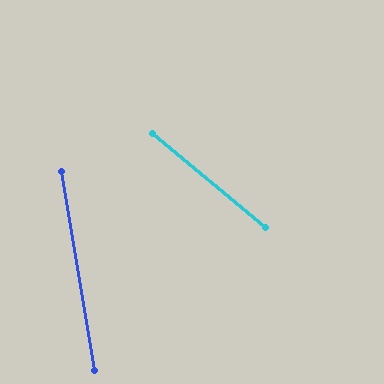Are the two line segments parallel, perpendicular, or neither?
Neither parallel nor perpendicular — they differ by about 41°.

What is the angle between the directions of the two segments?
Approximately 41 degrees.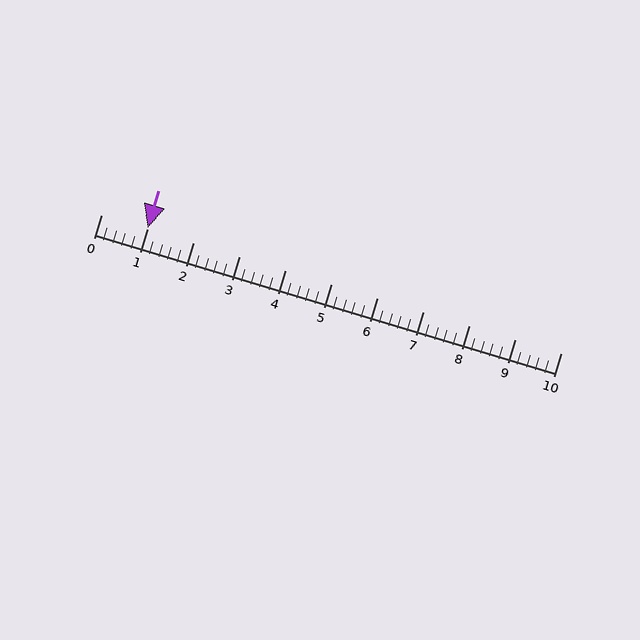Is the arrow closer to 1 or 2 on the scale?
The arrow is closer to 1.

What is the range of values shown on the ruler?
The ruler shows values from 0 to 10.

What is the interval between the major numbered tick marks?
The major tick marks are spaced 1 units apart.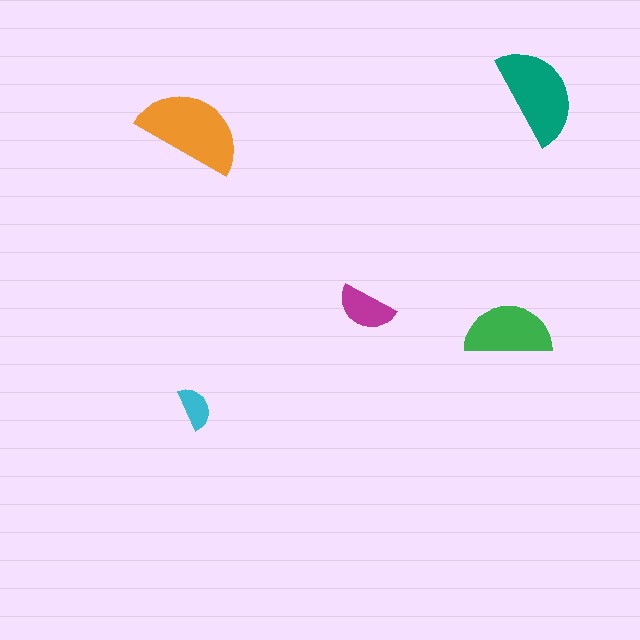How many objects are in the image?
There are 5 objects in the image.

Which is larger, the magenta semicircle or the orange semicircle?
The orange one.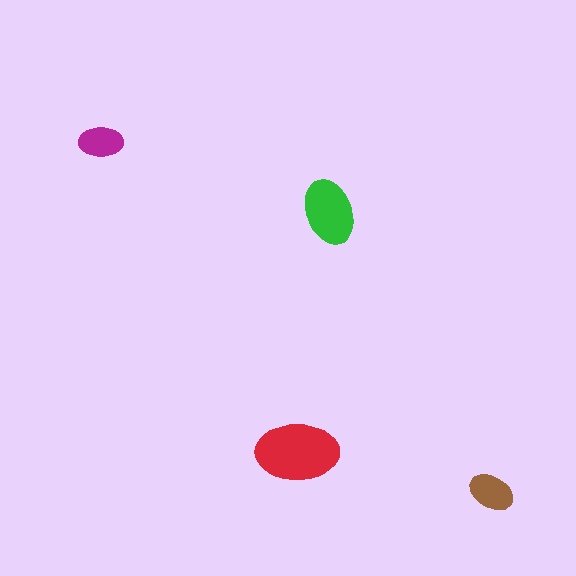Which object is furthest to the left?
The magenta ellipse is leftmost.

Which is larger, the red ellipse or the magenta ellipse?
The red one.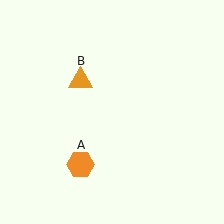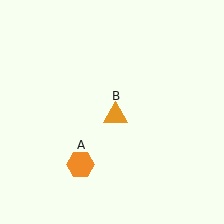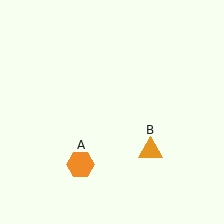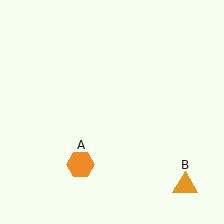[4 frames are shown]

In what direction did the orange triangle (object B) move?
The orange triangle (object B) moved down and to the right.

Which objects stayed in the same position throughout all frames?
Orange hexagon (object A) remained stationary.